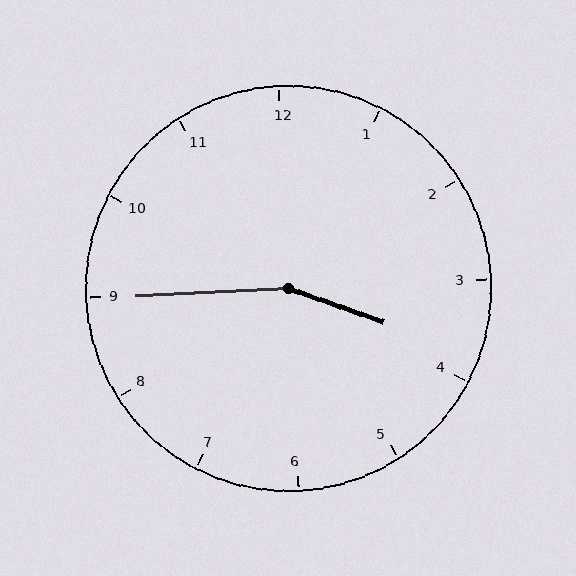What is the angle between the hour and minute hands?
Approximately 158 degrees.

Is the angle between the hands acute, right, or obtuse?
It is obtuse.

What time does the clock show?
3:45.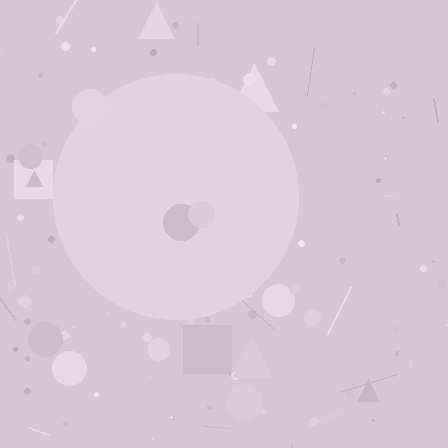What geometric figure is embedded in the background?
A circle is embedded in the background.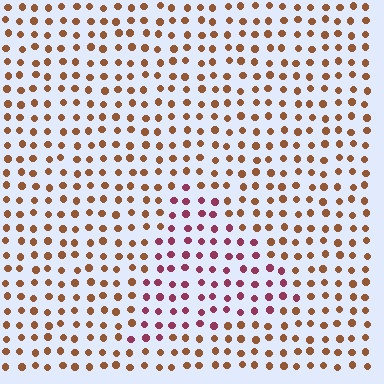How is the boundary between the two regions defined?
The boundary is defined purely by a slight shift in hue (about 47 degrees). Spacing, size, and orientation are identical on both sides.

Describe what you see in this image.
The image is filled with small brown elements in a uniform arrangement. A triangle-shaped region is visible where the elements are tinted to a slightly different hue, forming a subtle color boundary.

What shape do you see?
I see a triangle.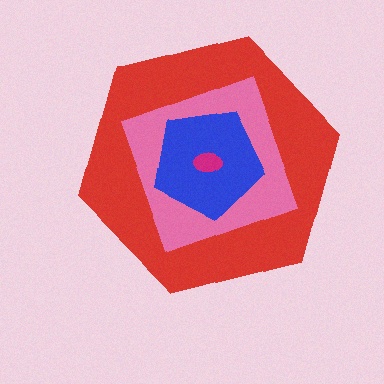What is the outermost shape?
The red hexagon.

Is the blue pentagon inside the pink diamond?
Yes.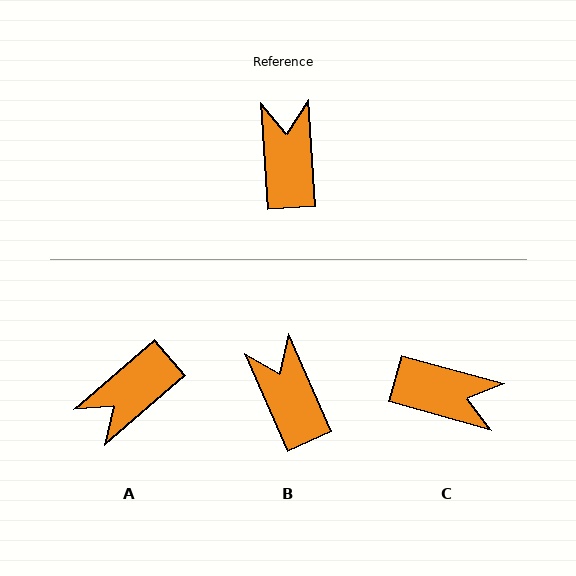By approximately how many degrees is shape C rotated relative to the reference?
Approximately 109 degrees clockwise.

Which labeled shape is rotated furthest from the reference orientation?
A, about 127 degrees away.